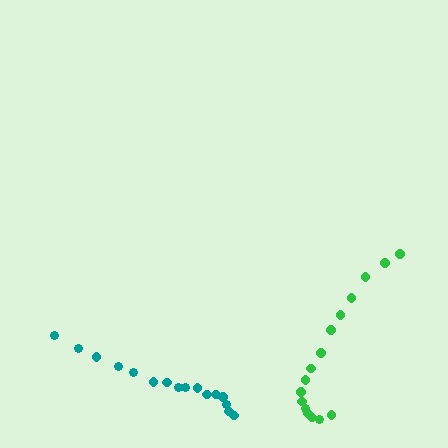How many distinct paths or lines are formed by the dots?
There are 2 distinct paths.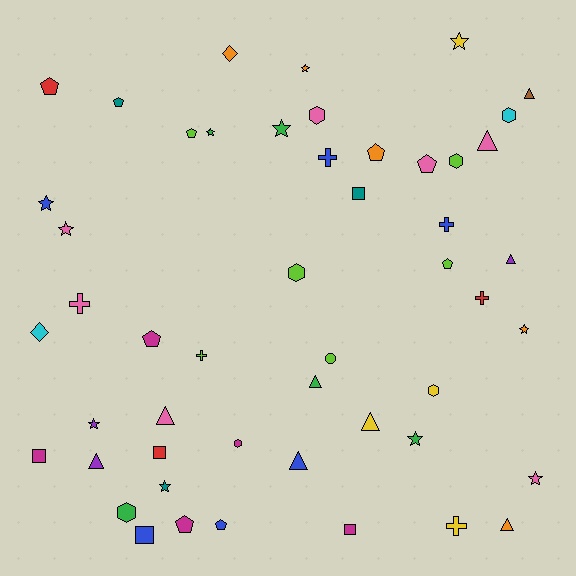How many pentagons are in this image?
There are 9 pentagons.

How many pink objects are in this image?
There are 7 pink objects.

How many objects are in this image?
There are 50 objects.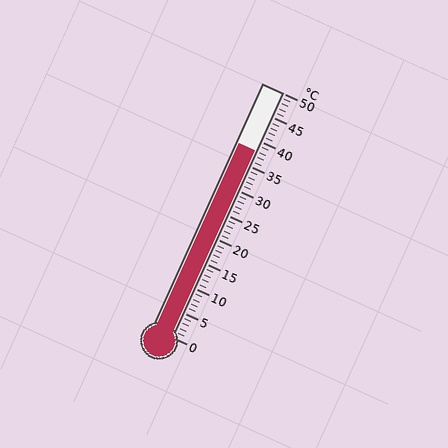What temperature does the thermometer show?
The thermometer shows approximately 38°C.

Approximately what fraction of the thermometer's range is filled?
The thermometer is filled to approximately 75% of its range.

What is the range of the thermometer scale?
The thermometer scale ranges from 0°C to 50°C.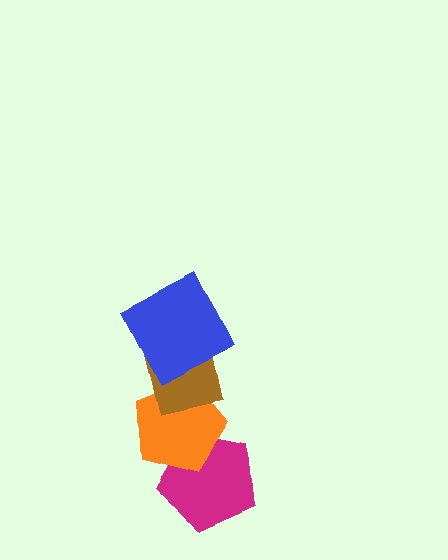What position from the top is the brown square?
The brown square is 2nd from the top.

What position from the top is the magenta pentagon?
The magenta pentagon is 4th from the top.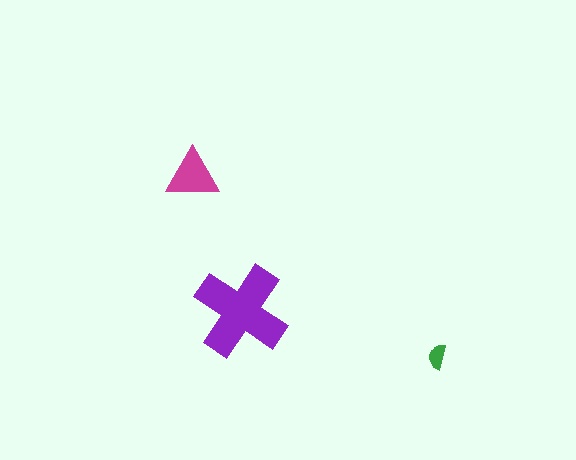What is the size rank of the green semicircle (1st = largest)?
3rd.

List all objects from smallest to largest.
The green semicircle, the magenta triangle, the purple cross.